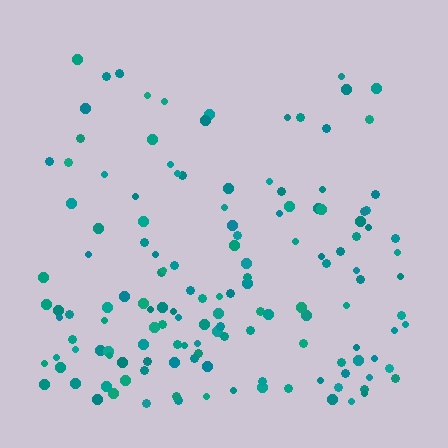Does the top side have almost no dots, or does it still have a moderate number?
Still a moderate number, just noticeably fewer than the bottom.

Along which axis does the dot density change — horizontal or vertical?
Vertical.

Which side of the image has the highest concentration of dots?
The bottom.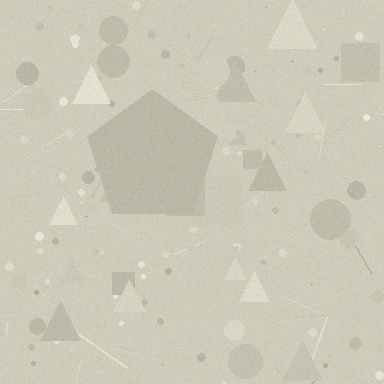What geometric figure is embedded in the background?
A pentagon is embedded in the background.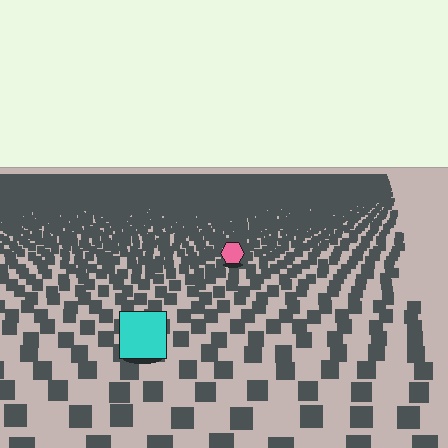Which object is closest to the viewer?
The cyan square is closest. The texture marks near it are larger and more spread out.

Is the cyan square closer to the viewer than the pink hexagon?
Yes. The cyan square is closer — you can tell from the texture gradient: the ground texture is coarser near it.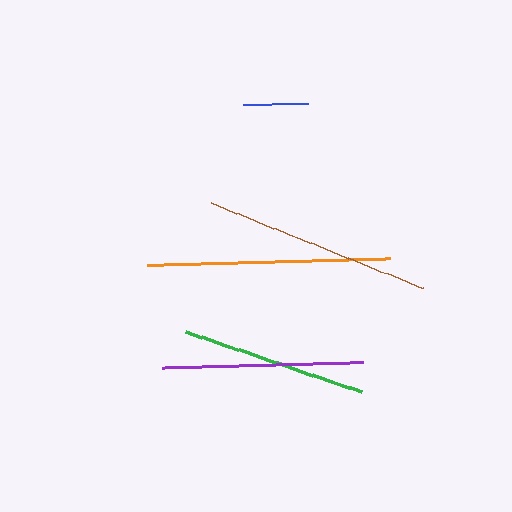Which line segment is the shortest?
The blue line is the shortest at approximately 66 pixels.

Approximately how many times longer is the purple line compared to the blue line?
The purple line is approximately 3.1 times the length of the blue line.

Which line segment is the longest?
The orange line is the longest at approximately 243 pixels.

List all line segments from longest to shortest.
From longest to shortest: orange, brown, purple, green, blue.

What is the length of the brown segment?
The brown segment is approximately 229 pixels long.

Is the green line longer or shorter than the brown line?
The brown line is longer than the green line.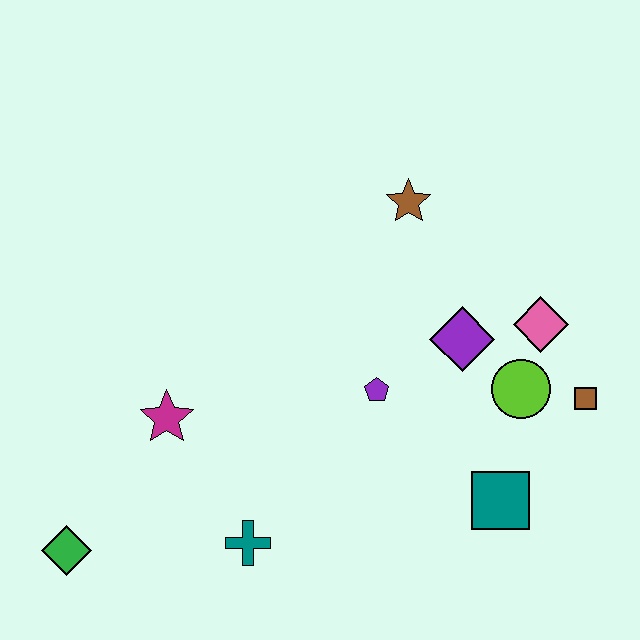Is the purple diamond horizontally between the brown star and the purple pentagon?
No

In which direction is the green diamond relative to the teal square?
The green diamond is to the left of the teal square.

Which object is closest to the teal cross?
The magenta star is closest to the teal cross.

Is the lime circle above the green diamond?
Yes